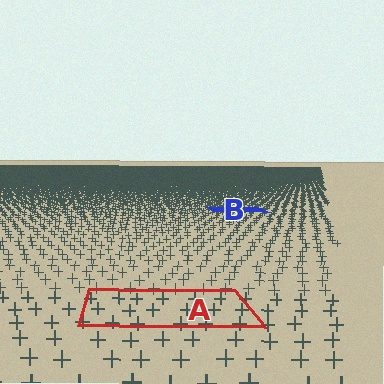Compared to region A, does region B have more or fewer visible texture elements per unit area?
Region B has more texture elements per unit area — they are packed more densely because it is farther away.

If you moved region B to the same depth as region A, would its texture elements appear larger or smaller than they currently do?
They would appear larger. At a closer depth, the same texture elements are projected at a bigger on-screen size.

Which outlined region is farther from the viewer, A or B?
Region B is farther from the viewer — the texture elements inside it appear smaller and more densely packed.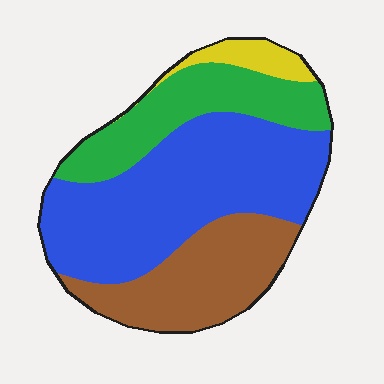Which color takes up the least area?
Yellow, at roughly 5%.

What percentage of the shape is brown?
Brown takes up about one quarter (1/4) of the shape.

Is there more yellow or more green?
Green.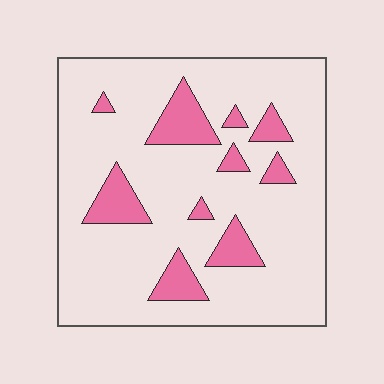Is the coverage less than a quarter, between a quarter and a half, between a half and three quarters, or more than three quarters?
Less than a quarter.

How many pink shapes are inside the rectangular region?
10.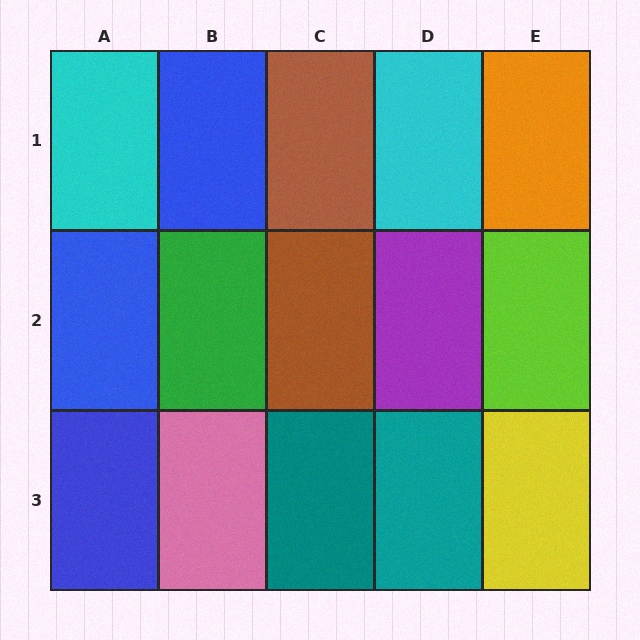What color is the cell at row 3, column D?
Teal.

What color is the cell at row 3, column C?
Teal.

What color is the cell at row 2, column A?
Blue.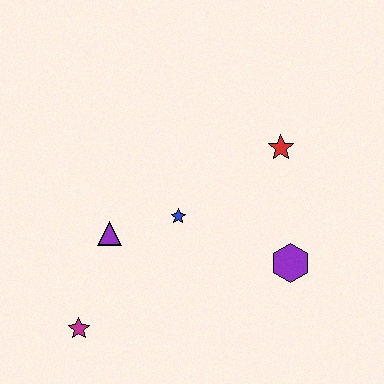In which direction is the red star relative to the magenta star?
The red star is to the right of the magenta star.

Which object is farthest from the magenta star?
The red star is farthest from the magenta star.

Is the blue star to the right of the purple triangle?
Yes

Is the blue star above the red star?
No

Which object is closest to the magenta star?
The purple triangle is closest to the magenta star.